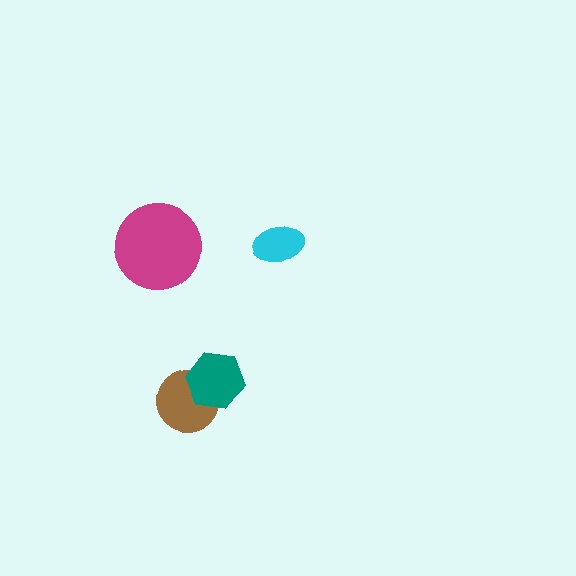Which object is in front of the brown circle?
The teal hexagon is in front of the brown circle.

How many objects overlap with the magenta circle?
0 objects overlap with the magenta circle.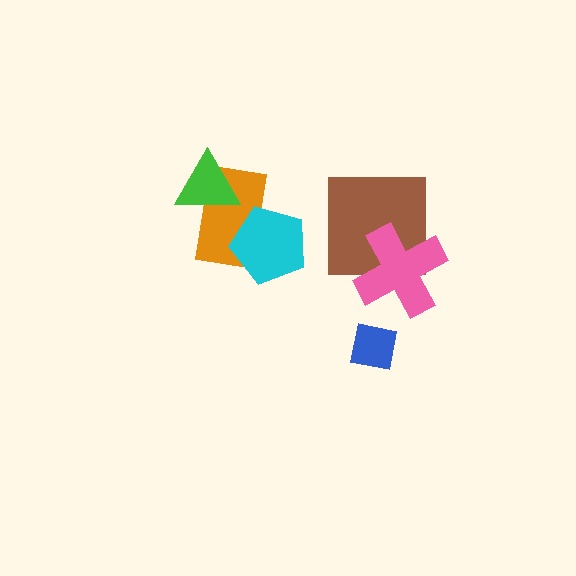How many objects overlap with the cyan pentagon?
1 object overlaps with the cyan pentagon.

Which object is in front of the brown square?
The pink cross is in front of the brown square.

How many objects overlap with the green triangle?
1 object overlaps with the green triangle.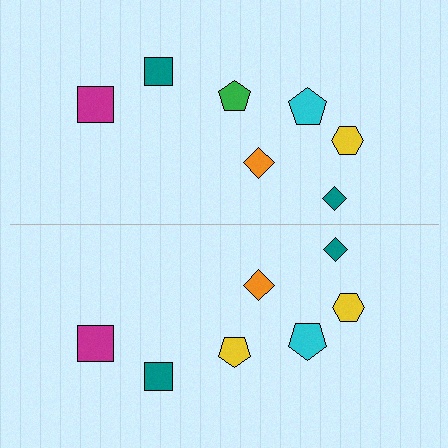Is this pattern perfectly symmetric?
No, the pattern is not perfectly symmetric. The yellow pentagon on the bottom side breaks the symmetry — its mirror counterpart is green.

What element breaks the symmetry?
The yellow pentagon on the bottom side breaks the symmetry — its mirror counterpart is green.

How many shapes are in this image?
There are 14 shapes in this image.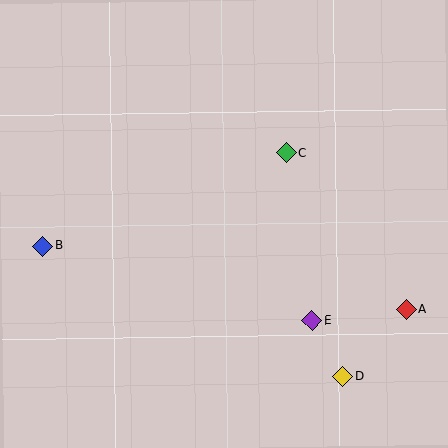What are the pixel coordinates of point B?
Point B is at (43, 246).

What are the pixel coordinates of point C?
Point C is at (286, 153).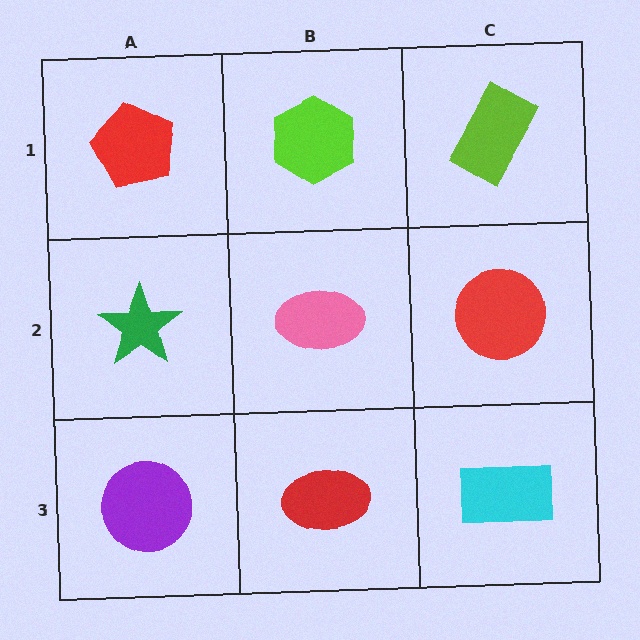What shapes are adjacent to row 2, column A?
A red pentagon (row 1, column A), a purple circle (row 3, column A), a pink ellipse (row 2, column B).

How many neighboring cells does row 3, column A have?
2.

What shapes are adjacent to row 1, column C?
A red circle (row 2, column C), a lime hexagon (row 1, column B).